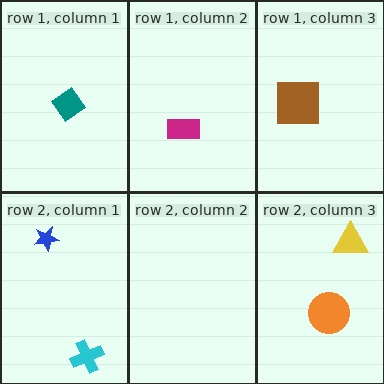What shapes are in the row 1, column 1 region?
The teal diamond.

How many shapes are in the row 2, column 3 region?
2.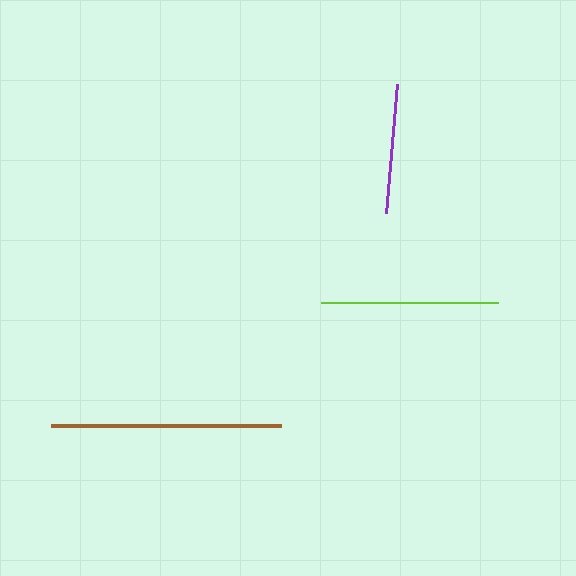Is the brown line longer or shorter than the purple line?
The brown line is longer than the purple line.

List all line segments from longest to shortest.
From longest to shortest: brown, lime, purple.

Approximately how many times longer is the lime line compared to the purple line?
The lime line is approximately 1.4 times the length of the purple line.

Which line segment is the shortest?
The purple line is the shortest at approximately 129 pixels.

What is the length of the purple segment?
The purple segment is approximately 129 pixels long.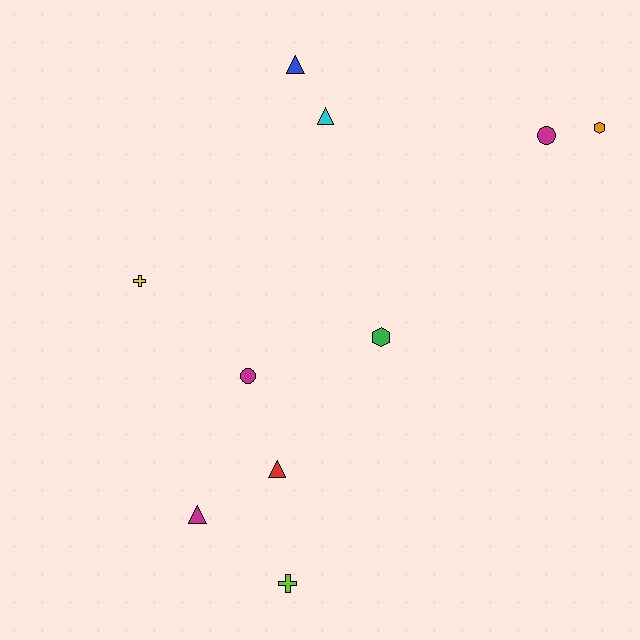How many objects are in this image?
There are 10 objects.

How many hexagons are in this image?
There are 2 hexagons.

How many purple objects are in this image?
There are no purple objects.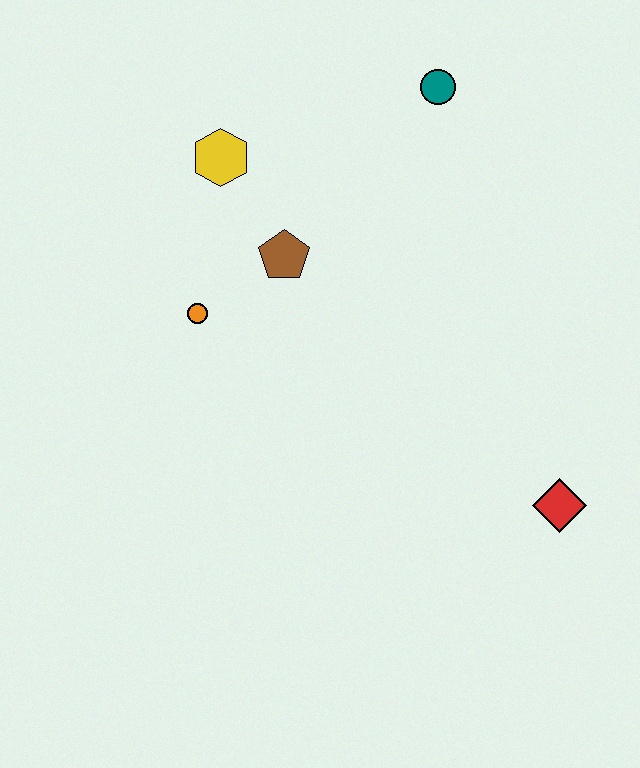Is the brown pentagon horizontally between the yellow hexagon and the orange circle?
No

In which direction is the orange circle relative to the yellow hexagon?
The orange circle is below the yellow hexagon.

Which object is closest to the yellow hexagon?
The brown pentagon is closest to the yellow hexagon.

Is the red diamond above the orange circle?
No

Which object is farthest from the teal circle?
The red diamond is farthest from the teal circle.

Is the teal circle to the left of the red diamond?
Yes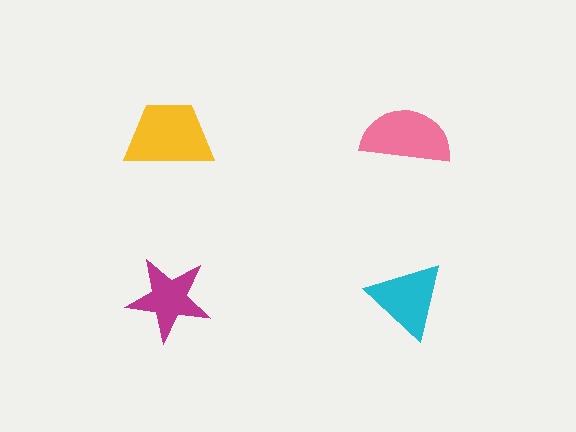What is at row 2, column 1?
A magenta star.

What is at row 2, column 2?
A cyan triangle.